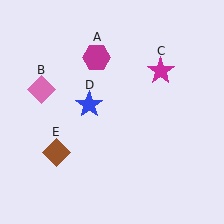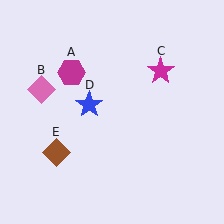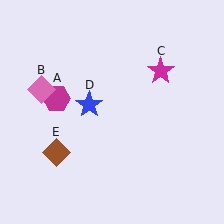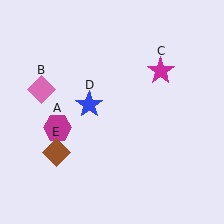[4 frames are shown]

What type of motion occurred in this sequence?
The magenta hexagon (object A) rotated counterclockwise around the center of the scene.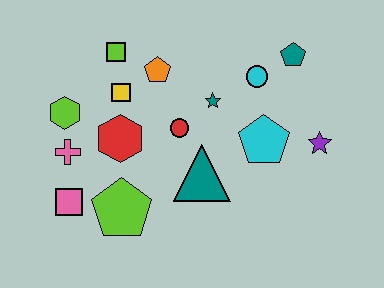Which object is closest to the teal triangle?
The red circle is closest to the teal triangle.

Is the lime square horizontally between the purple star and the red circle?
No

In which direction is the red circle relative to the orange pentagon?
The red circle is below the orange pentagon.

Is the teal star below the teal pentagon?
Yes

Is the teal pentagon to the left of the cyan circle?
No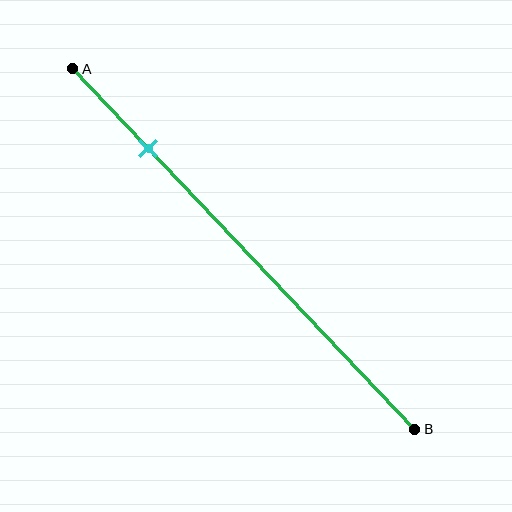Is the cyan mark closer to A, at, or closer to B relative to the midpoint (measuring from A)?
The cyan mark is closer to point A than the midpoint of segment AB.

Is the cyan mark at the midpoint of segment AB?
No, the mark is at about 20% from A, not at the 50% midpoint.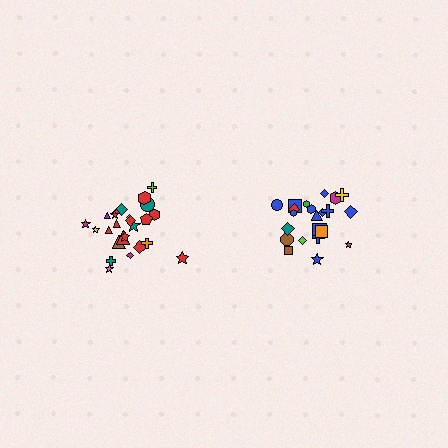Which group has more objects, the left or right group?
The left group.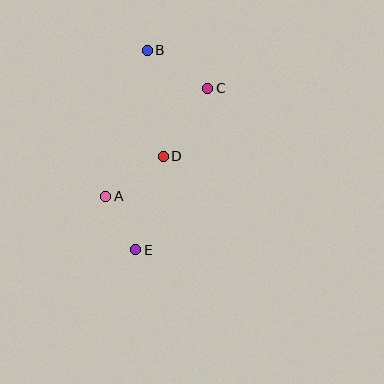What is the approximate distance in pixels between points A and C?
The distance between A and C is approximately 148 pixels.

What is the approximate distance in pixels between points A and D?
The distance between A and D is approximately 70 pixels.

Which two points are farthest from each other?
Points B and E are farthest from each other.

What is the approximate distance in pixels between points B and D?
The distance between B and D is approximately 107 pixels.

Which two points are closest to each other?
Points A and E are closest to each other.